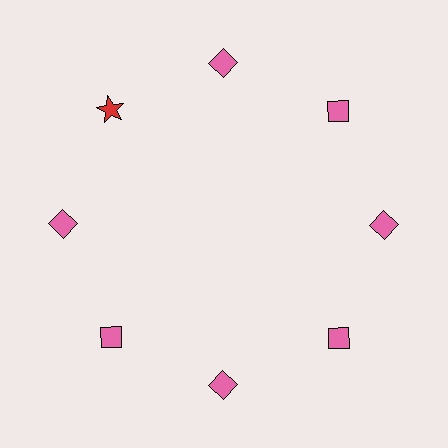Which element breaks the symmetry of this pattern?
The red star at roughly the 10 o'clock position breaks the symmetry. All other shapes are pink diamonds.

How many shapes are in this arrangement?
There are 8 shapes arranged in a ring pattern.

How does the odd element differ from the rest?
It differs in both color (red instead of pink) and shape (star instead of diamond).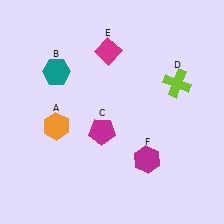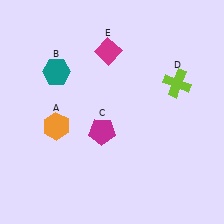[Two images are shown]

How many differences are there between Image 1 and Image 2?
There is 1 difference between the two images.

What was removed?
The magenta hexagon (F) was removed in Image 2.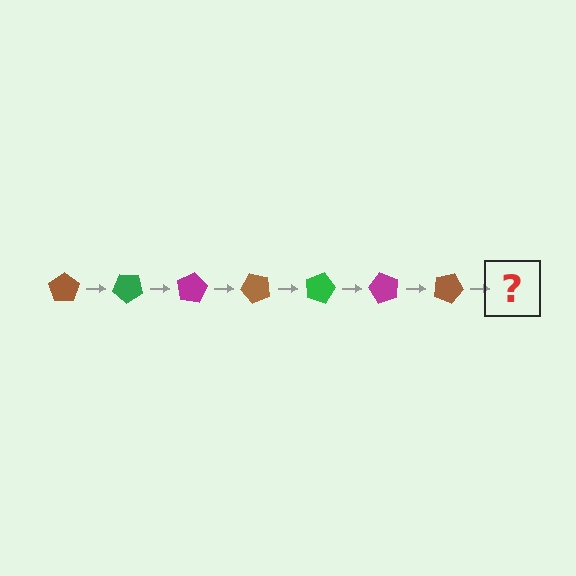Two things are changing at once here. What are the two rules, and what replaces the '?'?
The two rules are that it rotates 40 degrees each step and the color cycles through brown, green, and magenta. The '?' should be a green pentagon, rotated 280 degrees from the start.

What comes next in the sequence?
The next element should be a green pentagon, rotated 280 degrees from the start.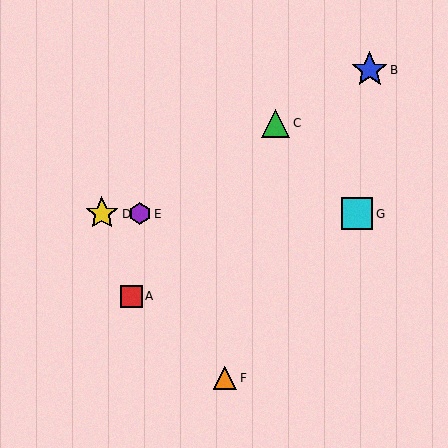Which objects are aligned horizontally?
Objects D, E, G are aligned horizontally.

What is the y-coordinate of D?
Object D is at y≈214.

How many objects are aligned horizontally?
3 objects (D, E, G) are aligned horizontally.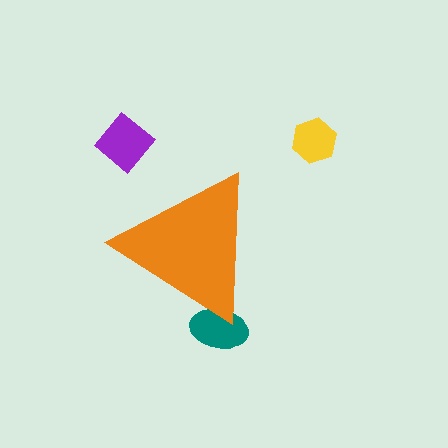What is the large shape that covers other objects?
An orange triangle.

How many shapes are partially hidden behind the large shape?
1 shape is partially hidden.